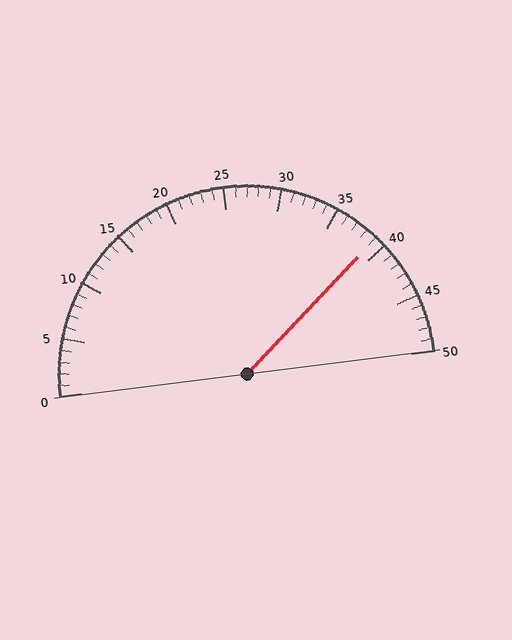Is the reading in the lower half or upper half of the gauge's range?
The reading is in the upper half of the range (0 to 50).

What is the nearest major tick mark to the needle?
The nearest major tick mark is 40.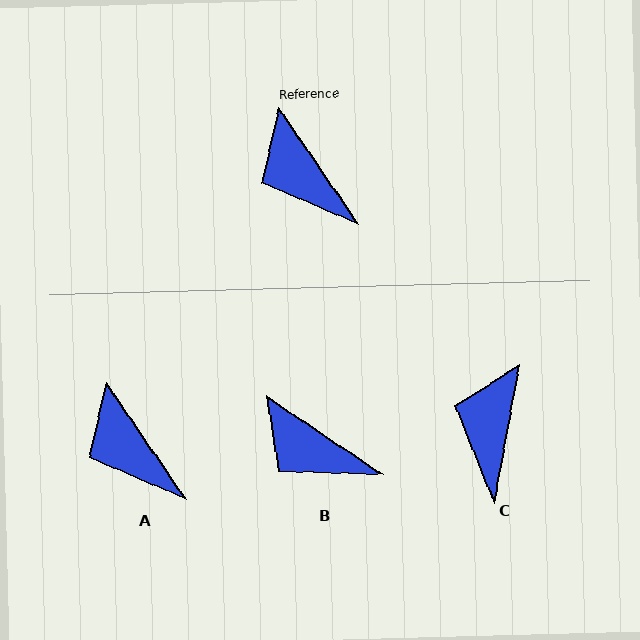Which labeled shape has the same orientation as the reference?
A.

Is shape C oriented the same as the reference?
No, it is off by about 45 degrees.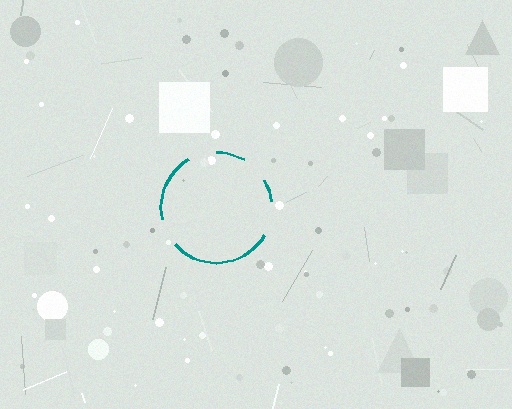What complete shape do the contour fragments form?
The contour fragments form a circle.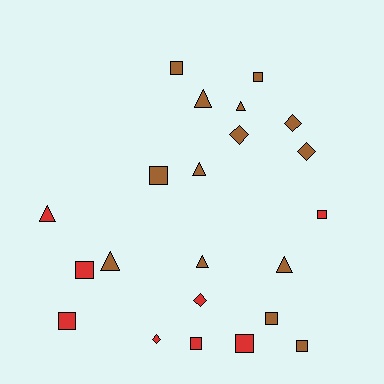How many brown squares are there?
There are 5 brown squares.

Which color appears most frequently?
Brown, with 14 objects.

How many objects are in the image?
There are 22 objects.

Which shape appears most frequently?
Square, with 10 objects.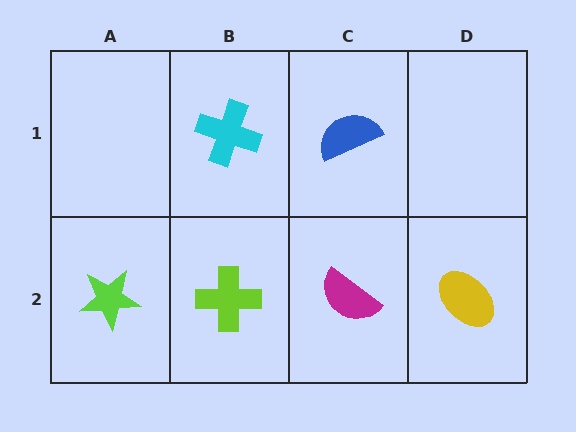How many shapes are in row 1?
2 shapes.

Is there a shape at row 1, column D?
No, that cell is empty.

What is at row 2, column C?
A magenta semicircle.